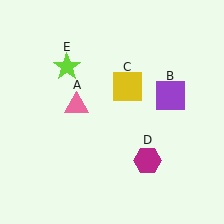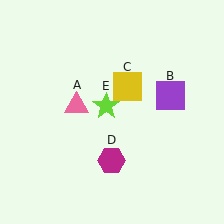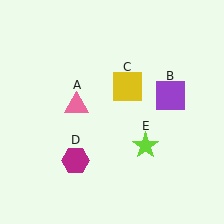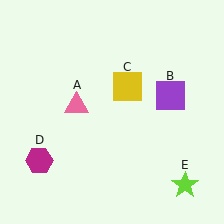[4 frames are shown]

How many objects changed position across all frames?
2 objects changed position: magenta hexagon (object D), lime star (object E).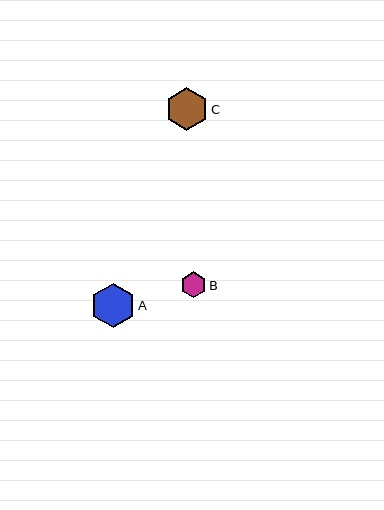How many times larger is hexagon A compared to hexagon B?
Hexagon A is approximately 1.7 times the size of hexagon B.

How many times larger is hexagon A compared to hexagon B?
Hexagon A is approximately 1.7 times the size of hexagon B.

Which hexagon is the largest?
Hexagon A is the largest with a size of approximately 44 pixels.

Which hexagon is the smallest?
Hexagon B is the smallest with a size of approximately 26 pixels.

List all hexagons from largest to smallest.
From largest to smallest: A, C, B.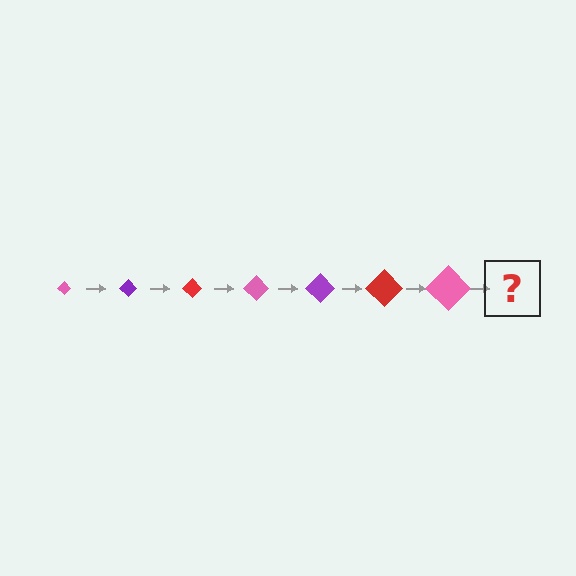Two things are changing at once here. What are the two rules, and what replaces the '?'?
The two rules are that the diamond grows larger each step and the color cycles through pink, purple, and red. The '?' should be a purple diamond, larger than the previous one.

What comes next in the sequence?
The next element should be a purple diamond, larger than the previous one.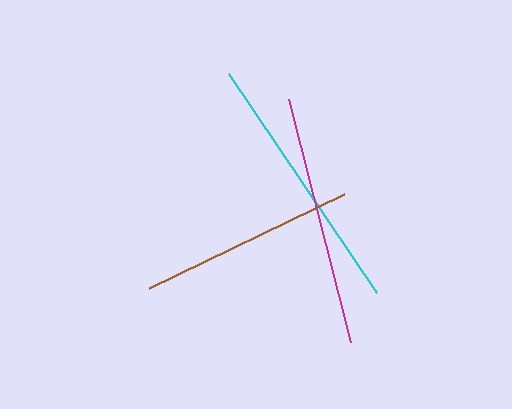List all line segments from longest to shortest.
From longest to shortest: cyan, magenta, brown.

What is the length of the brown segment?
The brown segment is approximately 217 pixels long.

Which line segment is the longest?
The cyan line is the longest at approximately 264 pixels.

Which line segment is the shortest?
The brown line is the shortest at approximately 217 pixels.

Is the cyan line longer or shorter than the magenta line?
The cyan line is longer than the magenta line.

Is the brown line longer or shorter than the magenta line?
The magenta line is longer than the brown line.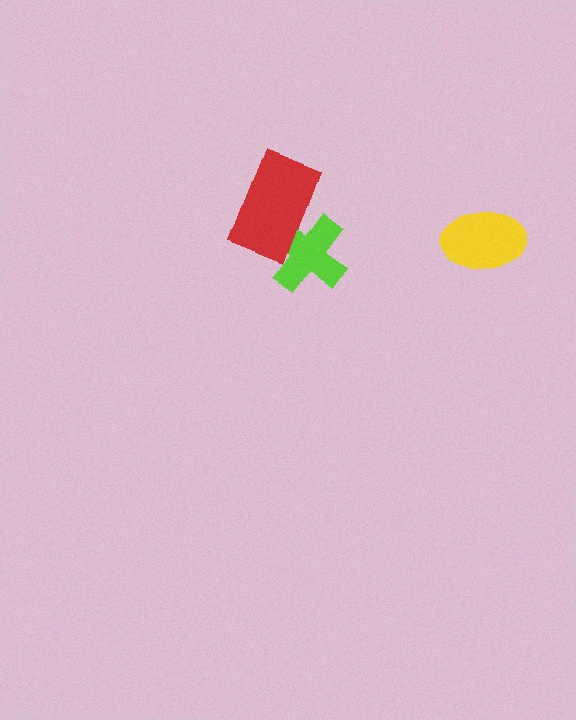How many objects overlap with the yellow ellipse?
0 objects overlap with the yellow ellipse.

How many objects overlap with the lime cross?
1 object overlaps with the lime cross.